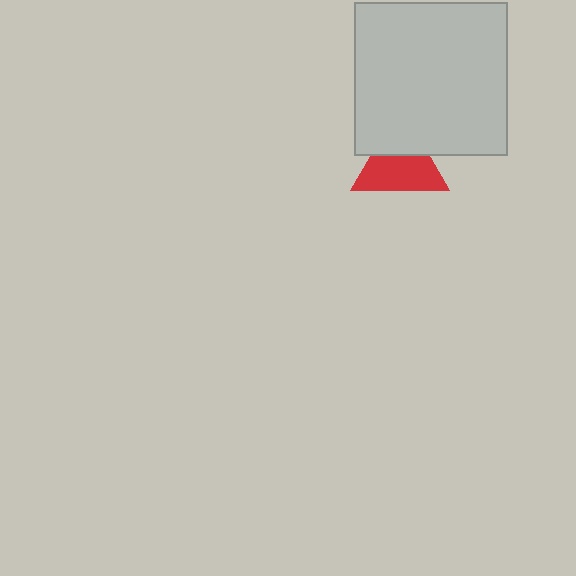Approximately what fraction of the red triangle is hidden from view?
Roughly 34% of the red triangle is hidden behind the light gray square.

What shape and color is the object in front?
The object in front is a light gray square.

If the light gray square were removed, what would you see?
You would see the complete red triangle.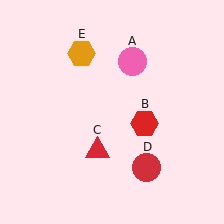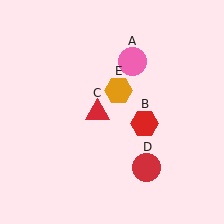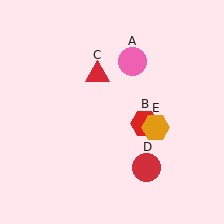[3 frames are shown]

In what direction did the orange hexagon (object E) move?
The orange hexagon (object E) moved down and to the right.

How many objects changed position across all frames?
2 objects changed position: red triangle (object C), orange hexagon (object E).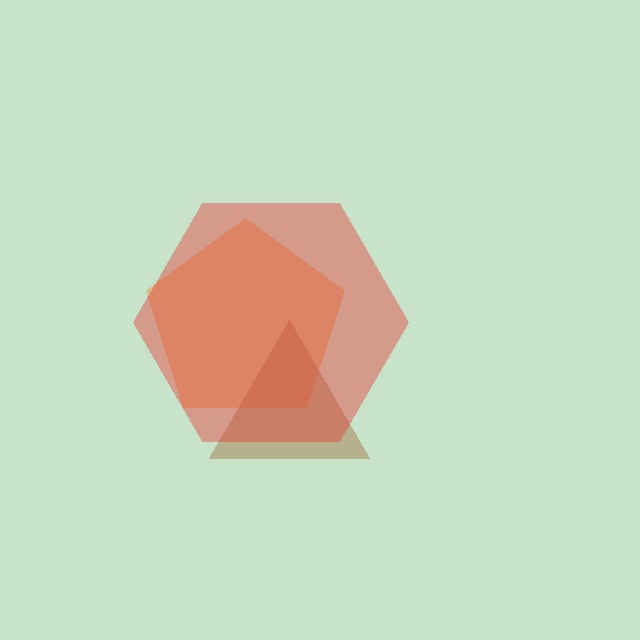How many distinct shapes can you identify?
There are 3 distinct shapes: an orange pentagon, a brown triangle, a red hexagon.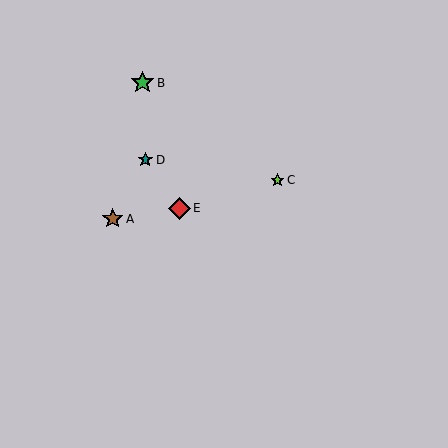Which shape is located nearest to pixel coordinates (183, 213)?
The red diamond (labeled E) at (179, 208) is nearest to that location.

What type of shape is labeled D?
Shape D is a teal star.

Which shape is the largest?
The green star (labeled B) is the largest.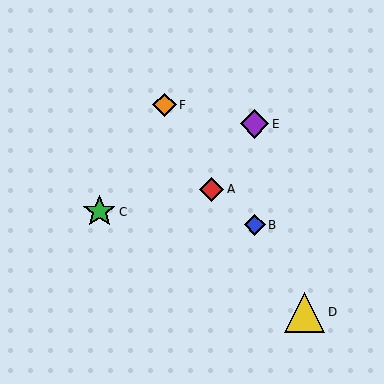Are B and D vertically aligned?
No, B is at x≈255 and D is at x≈305.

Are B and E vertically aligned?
Yes, both are at x≈255.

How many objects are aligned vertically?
2 objects (B, E) are aligned vertically.